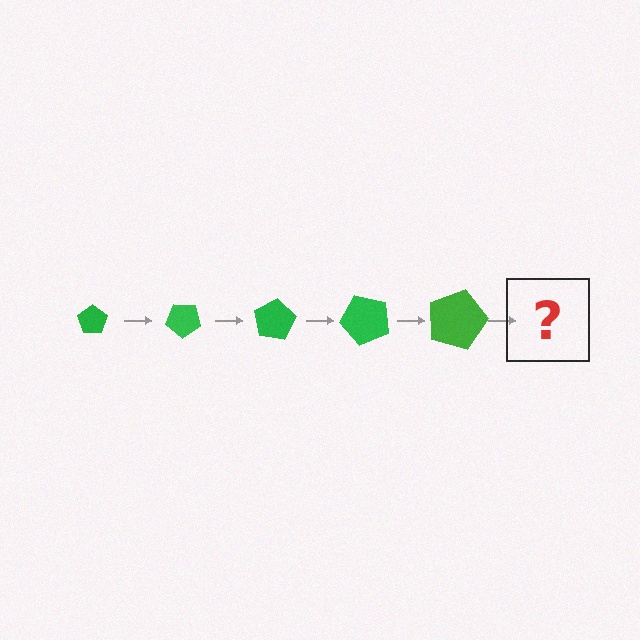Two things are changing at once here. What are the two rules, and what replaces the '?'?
The two rules are that the pentagon grows larger each step and it rotates 40 degrees each step. The '?' should be a pentagon, larger than the previous one and rotated 200 degrees from the start.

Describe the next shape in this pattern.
It should be a pentagon, larger than the previous one and rotated 200 degrees from the start.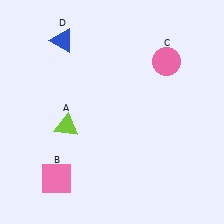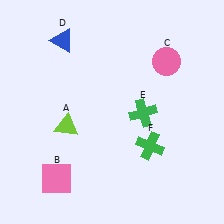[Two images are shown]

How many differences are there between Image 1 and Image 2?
There are 2 differences between the two images.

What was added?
A green cross (E), a green cross (F) were added in Image 2.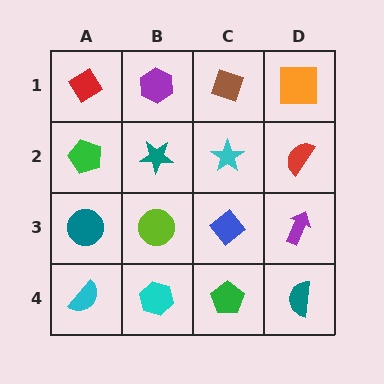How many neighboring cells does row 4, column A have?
2.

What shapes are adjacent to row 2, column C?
A brown diamond (row 1, column C), a blue diamond (row 3, column C), a teal star (row 2, column B), a red semicircle (row 2, column D).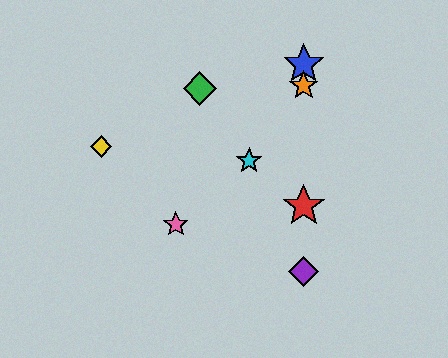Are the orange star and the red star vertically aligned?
Yes, both are at x≈304.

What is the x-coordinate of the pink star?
The pink star is at x≈176.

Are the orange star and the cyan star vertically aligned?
No, the orange star is at x≈304 and the cyan star is at x≈249.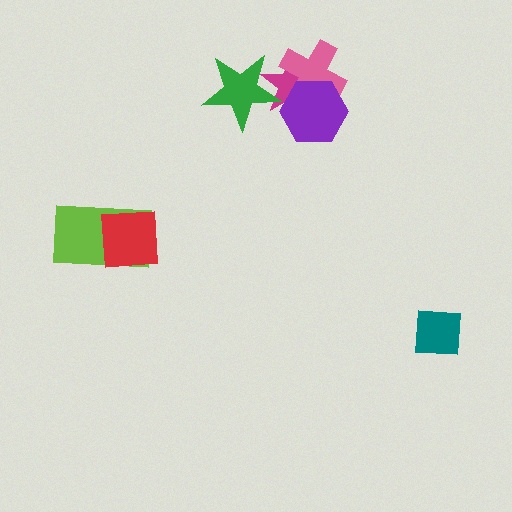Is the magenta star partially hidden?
Yes, it is partially covered by another shape.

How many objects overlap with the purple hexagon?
2 objects overlap with the purple hexagon.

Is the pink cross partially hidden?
Yes, it is partially covered by another shape.